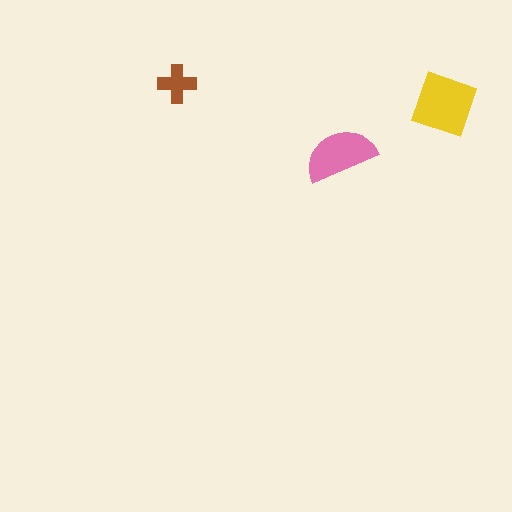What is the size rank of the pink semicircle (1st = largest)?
2nd.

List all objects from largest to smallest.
The yellow diamond, the pink semicircle, the brown cross.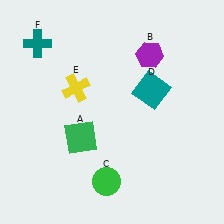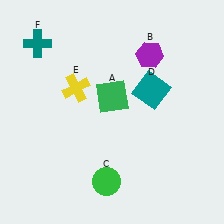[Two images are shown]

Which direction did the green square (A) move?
The green square (A) moved up.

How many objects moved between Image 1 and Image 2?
1 object moved between the two images.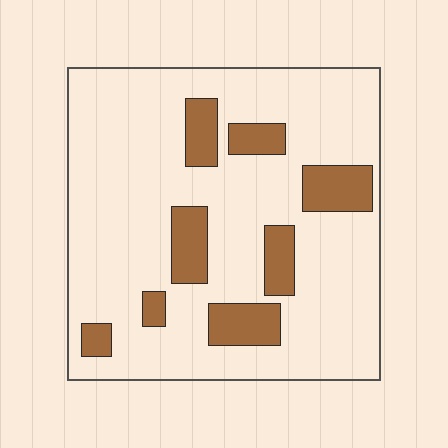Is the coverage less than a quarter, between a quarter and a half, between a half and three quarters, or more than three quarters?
Less than a quarter.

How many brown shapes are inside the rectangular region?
8.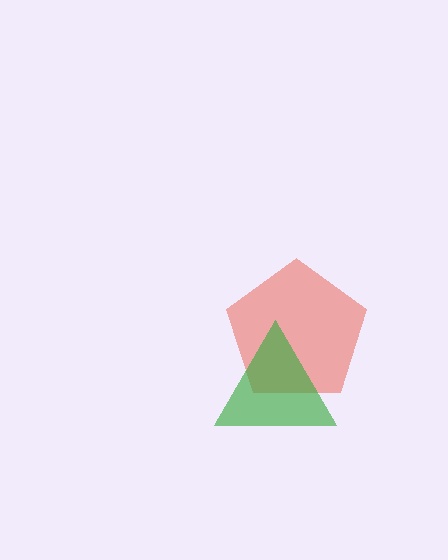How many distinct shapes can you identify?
There are 2 distinct shapes: a red pentagon, a green triangle.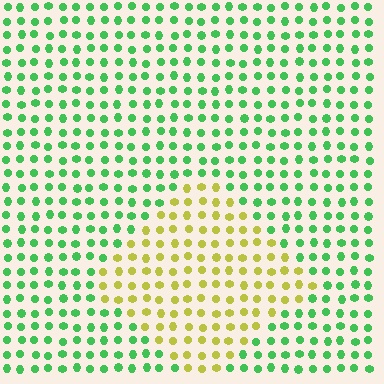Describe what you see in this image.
The image is filled with small green elements in a uniform arrangement. A diamond-shaped region is visible where the elements are tinted to a slightly different hue, forming a subtle color boundary.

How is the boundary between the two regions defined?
The boundary is defined purely by a slight shift in hue (about 65 degrees). Spacing, size, and orientation are identical on both sides.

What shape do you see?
I see a diamond.